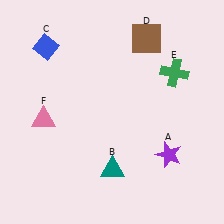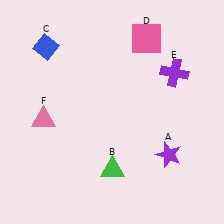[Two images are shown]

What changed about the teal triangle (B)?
In Image 1, B is teal. In Image 2, it changed to green.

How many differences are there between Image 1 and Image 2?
There are 3 differences between the two images.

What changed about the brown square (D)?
In Image 1, D is brown. In Image 2, it changed to pink.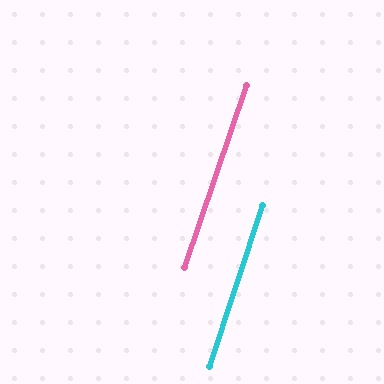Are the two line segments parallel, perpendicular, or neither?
Parallel — their directions differ by only 0.6°.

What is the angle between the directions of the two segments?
Approximately 1 degree.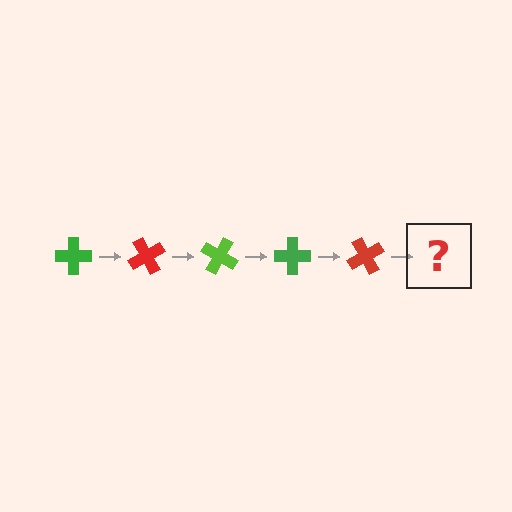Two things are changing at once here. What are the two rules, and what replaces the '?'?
The two rules are that it rotates 60 degrees each step and the color cycles through green, red, and lime. The '?' should be a lime cross, rotated 300 degrees from the start.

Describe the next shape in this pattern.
It should be a lime cross, rotated 300 degrees from the start.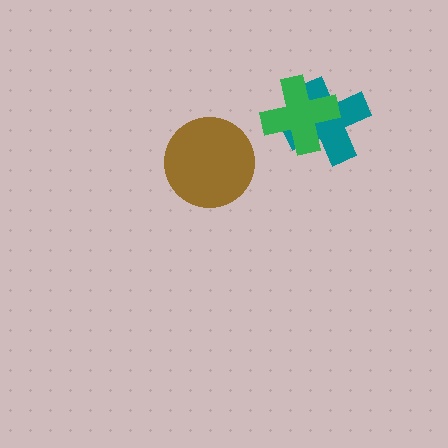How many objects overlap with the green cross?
1 object overlaps with the green cross.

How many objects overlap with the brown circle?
0 objects overlap with the brown circle.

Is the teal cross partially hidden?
Yes, it is partially covered by another shape.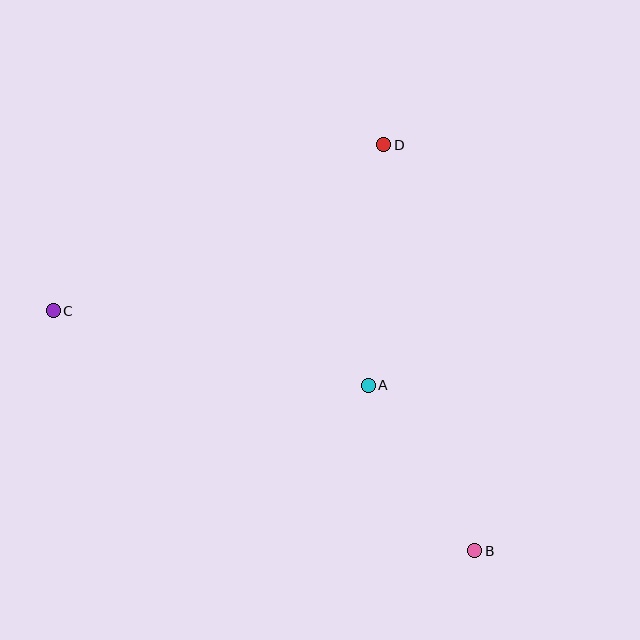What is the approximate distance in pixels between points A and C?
The distance between A and C is approximately 324 pixels.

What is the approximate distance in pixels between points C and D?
The distance between C and D is approximately 370 pixels.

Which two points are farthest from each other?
Points B and C are farthest from each other.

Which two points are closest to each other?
Points A and B are closest to each other.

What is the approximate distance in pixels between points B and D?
The distance between B and D is approximately 416 pixels.